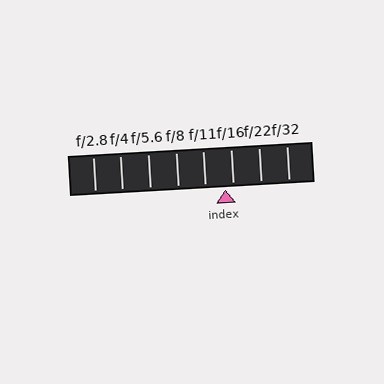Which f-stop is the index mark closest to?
The index mark is closest to f/16.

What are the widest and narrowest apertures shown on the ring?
The widest aperture shown is f/2.8 and the narrowest is f/32.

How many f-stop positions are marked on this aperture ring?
There are 8 f-stop positions marked.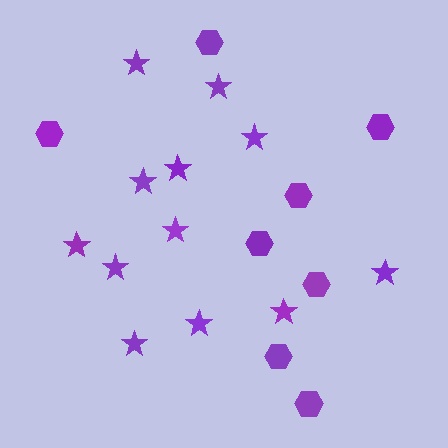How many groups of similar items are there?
There are 2 groups: one group of hexagons (8) and one group of stars (12).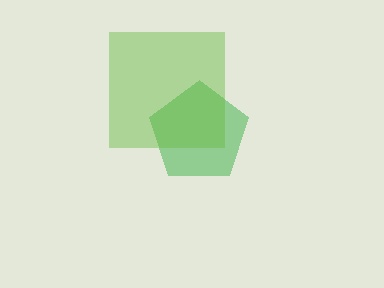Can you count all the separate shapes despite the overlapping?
Yes, there are 2 separate shapes.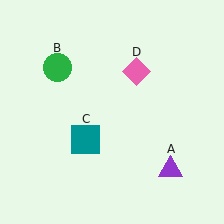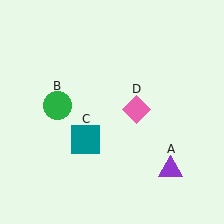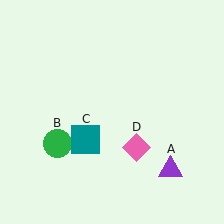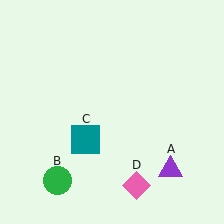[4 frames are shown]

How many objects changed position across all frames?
2 objects changed position: green circle (object B), pink diamond (object D).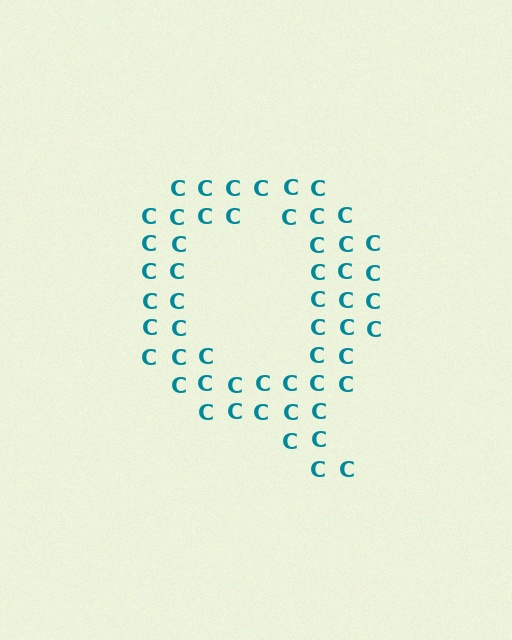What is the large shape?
The large shape is the letter Q.